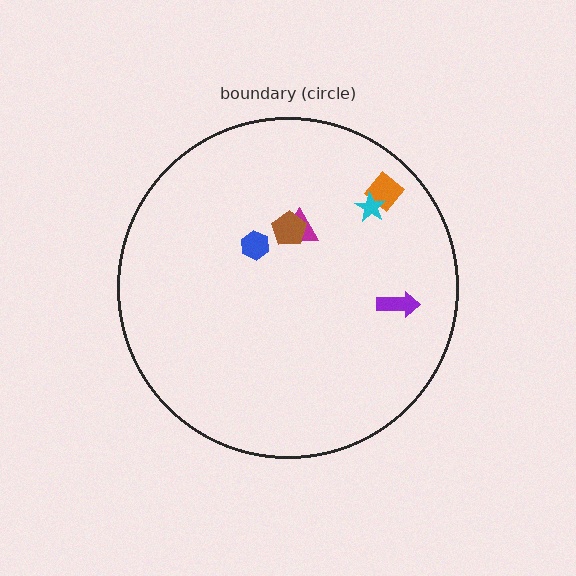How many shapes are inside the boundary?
6 inside, 0 outside.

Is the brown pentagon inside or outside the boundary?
Inside.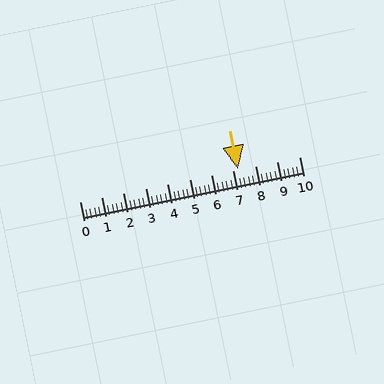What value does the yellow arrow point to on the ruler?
The yellow arrow points to approximately 7.2.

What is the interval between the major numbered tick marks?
The major tick marks are spaced 1 units apart.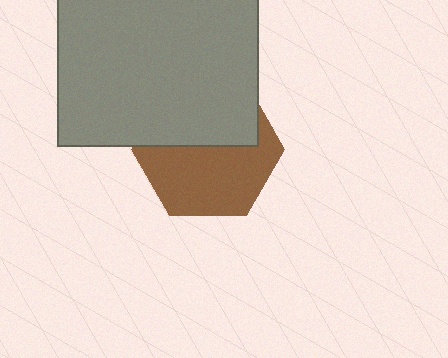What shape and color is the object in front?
The object in front is a gray rectangle.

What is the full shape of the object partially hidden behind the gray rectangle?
The partially hidden object is a brown hexagon.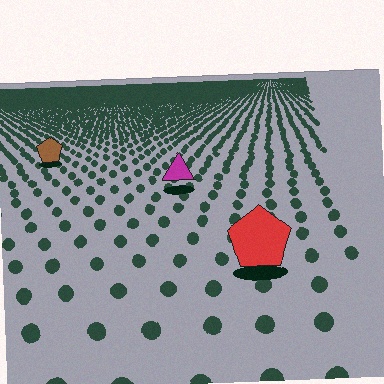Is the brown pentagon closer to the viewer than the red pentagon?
No. The red pentagon is closer — you can tell from the texture gradient: the ground texture is coarser near it.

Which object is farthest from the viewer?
The brown pentagon is farthest from the viewer. It appears smaller and the ground texture around it is denser.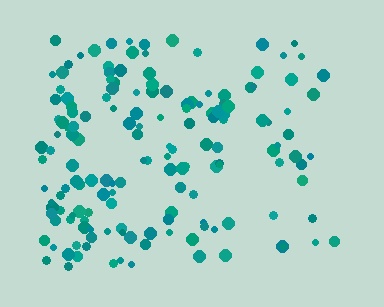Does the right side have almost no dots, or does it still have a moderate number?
Still a moderate number, just noticeably fewer than the left.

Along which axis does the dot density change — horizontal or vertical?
Horizontal.